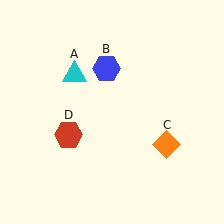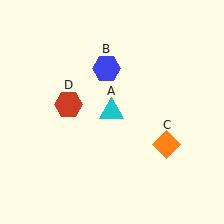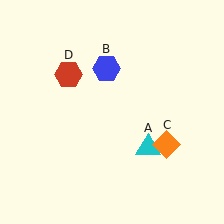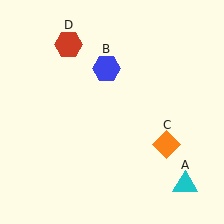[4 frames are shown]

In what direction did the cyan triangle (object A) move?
The cyan triangle (object A) moved down and to the right.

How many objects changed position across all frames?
2 objects changed position: cyan triangle (object A), red hexagon (object D).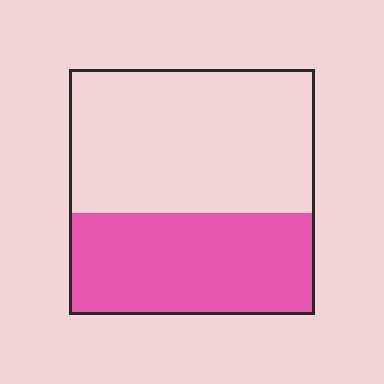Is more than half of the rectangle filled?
No.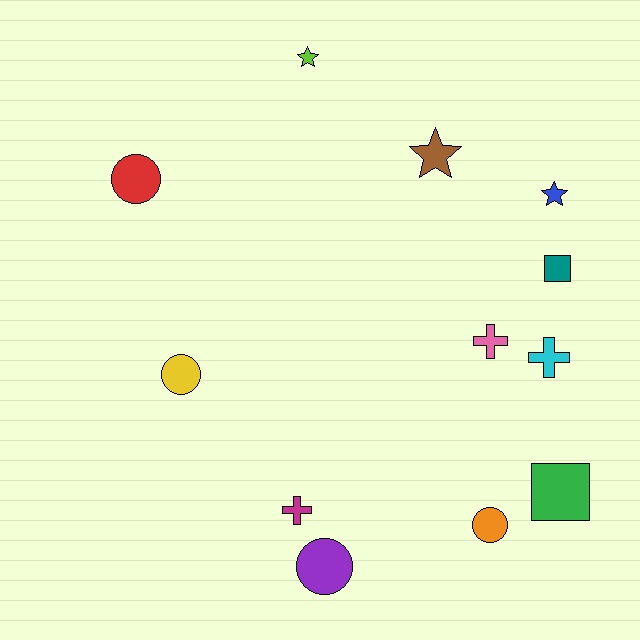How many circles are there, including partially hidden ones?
There are 4 circles.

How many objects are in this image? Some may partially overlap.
There are 12 objects.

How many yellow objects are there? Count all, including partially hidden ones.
There is 1 yellow object.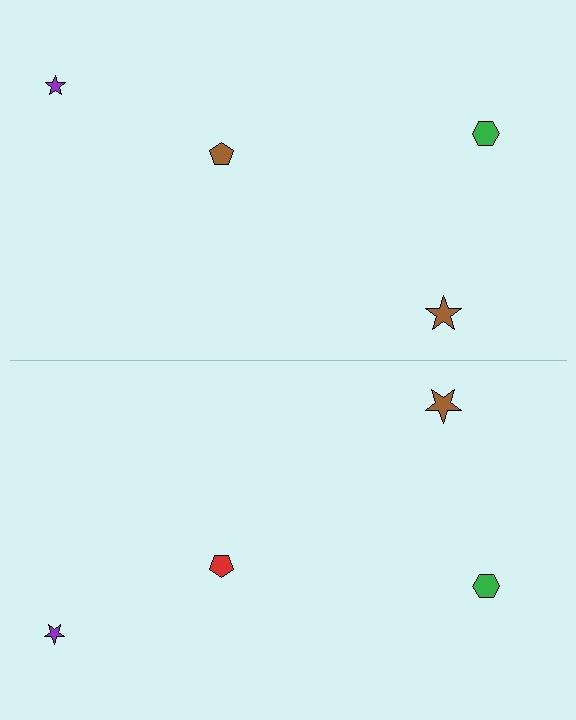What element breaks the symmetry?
The red pentagon on the bottom side breaks the symmetry — its mirror counterpart is brown.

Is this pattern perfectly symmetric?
No, the pattern is not perfectly symmetric. The red pentagon on the bottom side breaks the symmetry — its mirror counterpart is brown.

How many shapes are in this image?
There are 8 shapes in this image.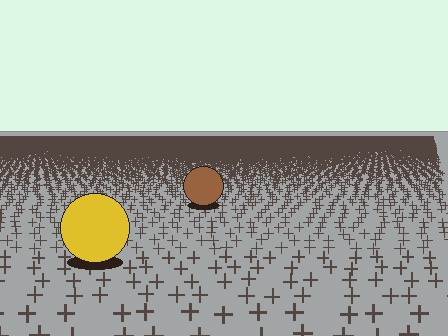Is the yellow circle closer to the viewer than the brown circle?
Yes. The yellow circle is closer — you can tell from the texture gradient: the ground texture is coarser near it.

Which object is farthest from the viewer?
The brown circle is farthest from the viewer. It appears smaller and the ground texture around it is denser.